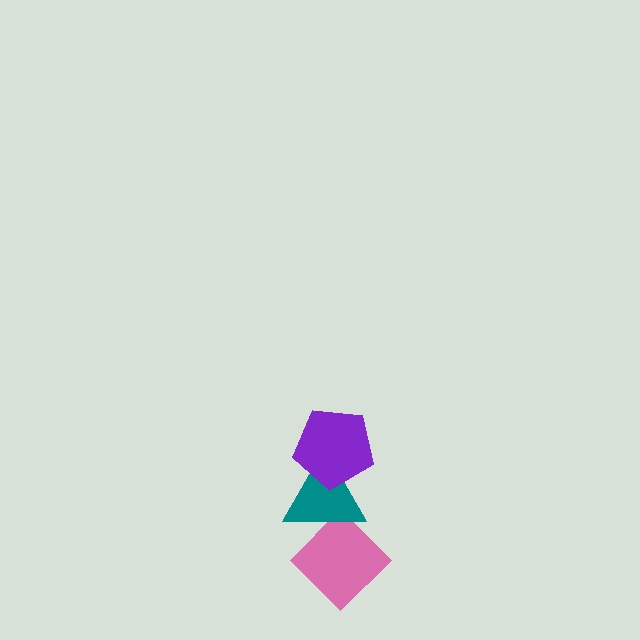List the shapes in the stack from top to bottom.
From top to bottom: the purple pentagon, the teal triangle, the pink diamond.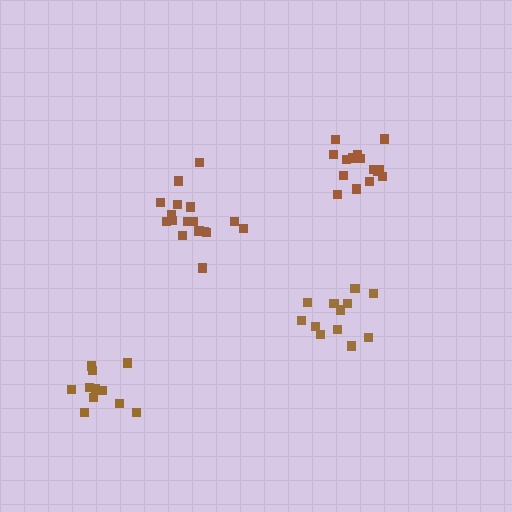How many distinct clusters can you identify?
There are 4 distinct clusters.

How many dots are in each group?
Group 1: 17 dots, Group 2: 15 dots, Group 3: 12 dots, Group 4: 11 dots (55 total).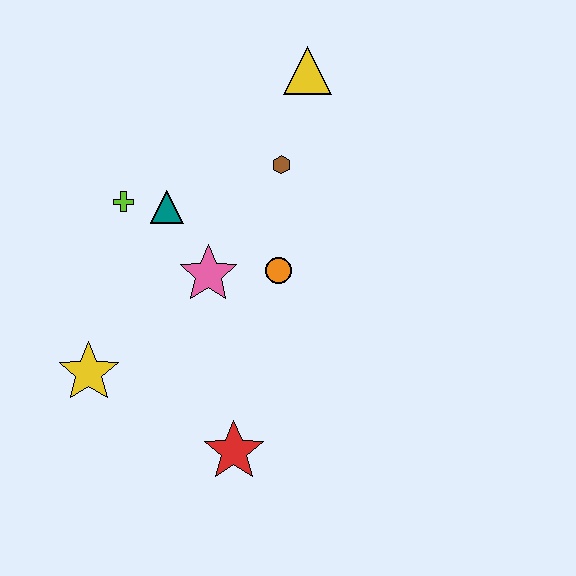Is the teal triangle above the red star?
Yes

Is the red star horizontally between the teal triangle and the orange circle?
Yes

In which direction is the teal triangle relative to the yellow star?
The teal triangle is above the yellow star.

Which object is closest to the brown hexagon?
The yellow triangle is closest to the brown hexagon.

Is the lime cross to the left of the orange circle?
Yes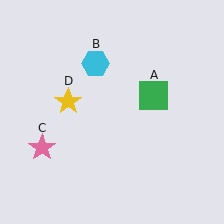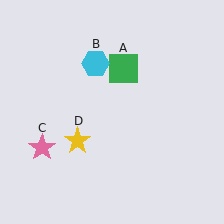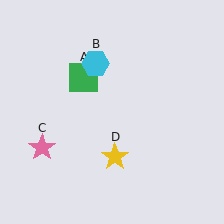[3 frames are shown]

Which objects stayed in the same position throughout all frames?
Cyan hexagon (object B) and pink star (object C) remained stationary.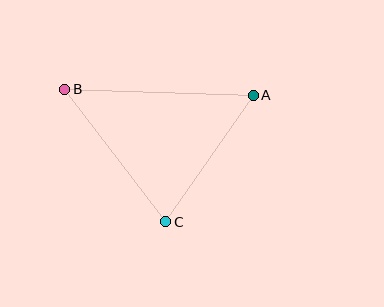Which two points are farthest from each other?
Points A and B are farthest from each other.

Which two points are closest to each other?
Points A and C are closest to each other.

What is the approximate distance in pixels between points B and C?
The distance between B and C is approximately 167 pixels.